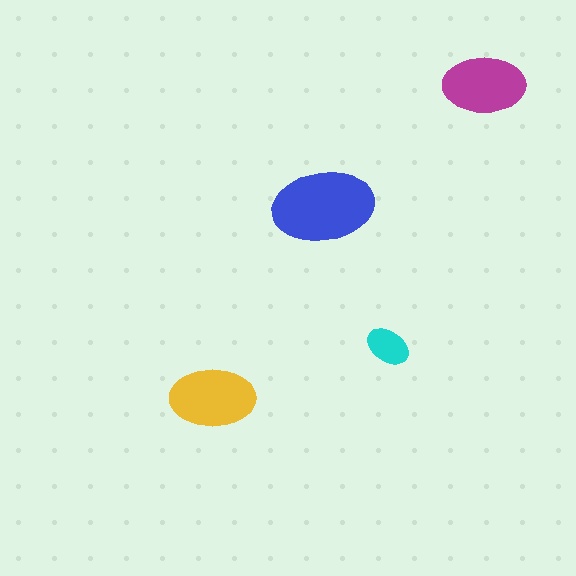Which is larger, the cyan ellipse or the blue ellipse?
The blue one.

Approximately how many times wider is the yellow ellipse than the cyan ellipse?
About 2 times wider.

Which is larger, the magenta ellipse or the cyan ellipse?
The magenta one.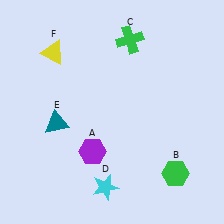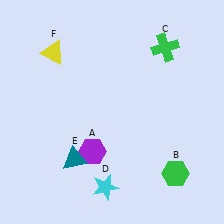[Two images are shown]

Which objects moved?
The objects that moved are: the green cross (C), the teal triangle (E).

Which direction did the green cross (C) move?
The green cross (C) moved right.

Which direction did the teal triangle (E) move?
The teal triangle (E) moved down.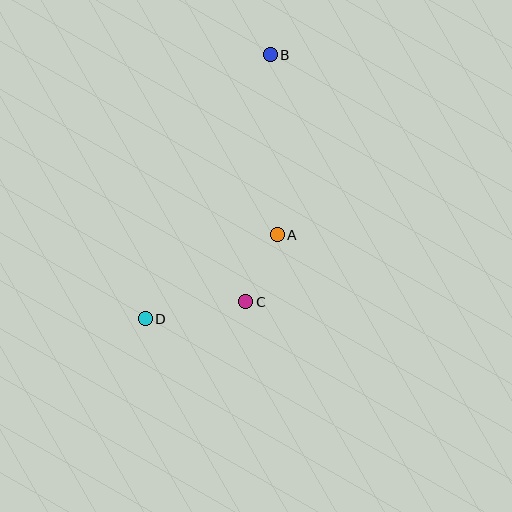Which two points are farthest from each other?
Points B and D are farthest from each other.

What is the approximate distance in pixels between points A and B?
The distance between A and B is approximately 180 pixels.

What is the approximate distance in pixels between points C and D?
The distance between C and D is approximately 102 pixels.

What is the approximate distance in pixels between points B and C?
The distance between B and C is approximately 249 pixels.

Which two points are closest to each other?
Points A and C are closest to each other.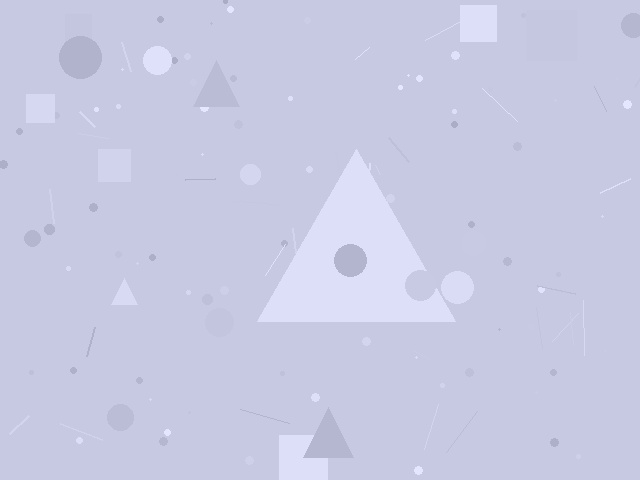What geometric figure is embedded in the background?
A triangle is embedded in the background.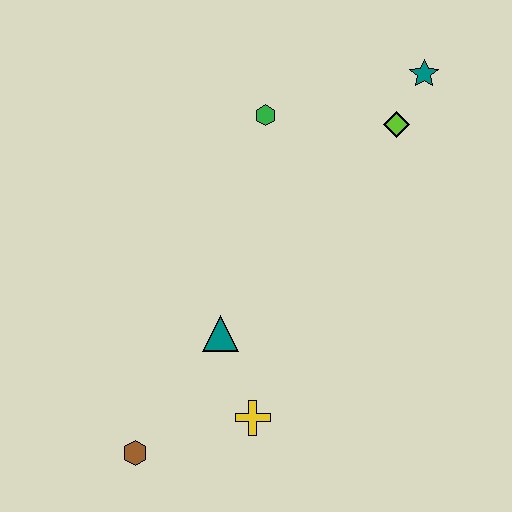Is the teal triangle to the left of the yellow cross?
Yes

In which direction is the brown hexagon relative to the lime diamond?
The brown hexagon is below the lime diamond.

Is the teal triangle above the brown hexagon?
Yes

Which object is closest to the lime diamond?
The teal star is closest to the lime diamond.